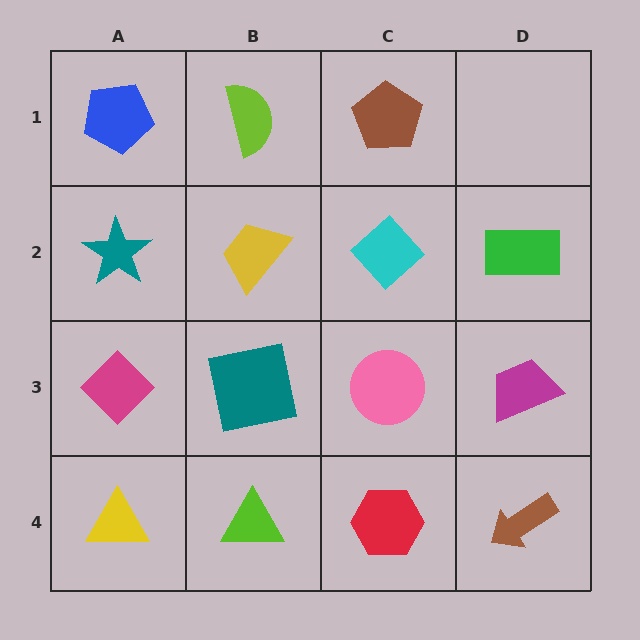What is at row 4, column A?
A yellow triangle.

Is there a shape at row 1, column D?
No, that cell is empty.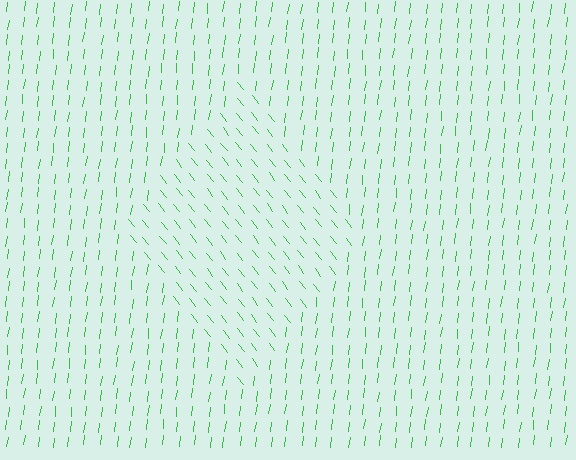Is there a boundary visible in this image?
Yes, there is a texture boundary formed by a change in line orientation.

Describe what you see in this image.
The image is filled with small green line segments. A diamond region in the image has lines oriented differently from the surrounding lines, creating a visible texture boundary.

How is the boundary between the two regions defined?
The boundary is defined purely by a change in line orientation (approximately 45 degrees difference). All lines are the same color and thickness.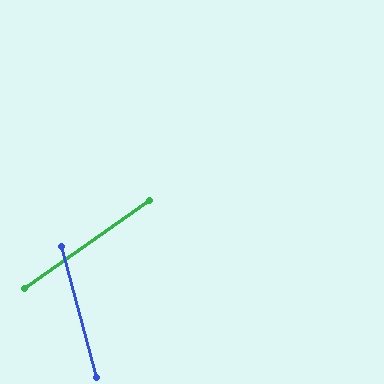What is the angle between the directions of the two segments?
Approximately 70 degrees.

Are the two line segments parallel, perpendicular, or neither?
Neither parallel nor perpendicular — they differ by about 70°.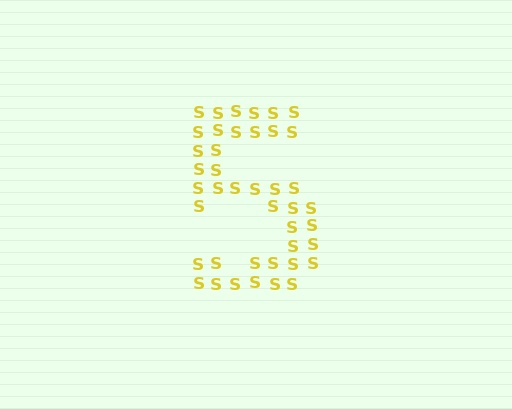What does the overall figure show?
The overall figure shows the digit 5.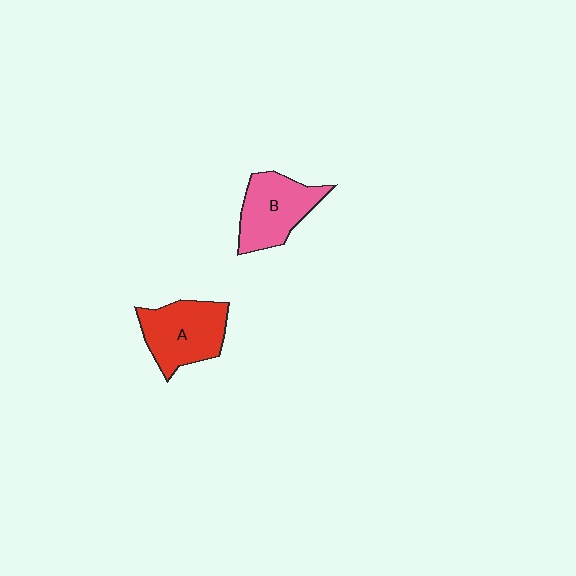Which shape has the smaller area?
Shape B (pink).